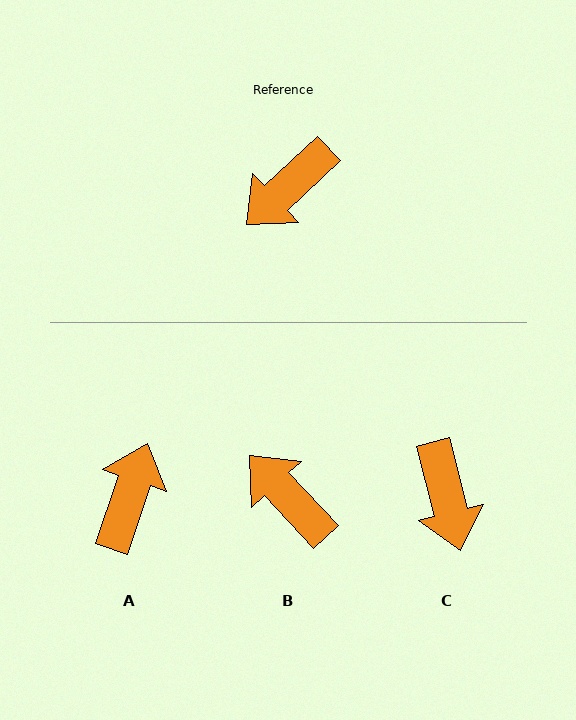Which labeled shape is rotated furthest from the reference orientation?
A, about 152 degrees away.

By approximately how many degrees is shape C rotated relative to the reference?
Approximately 61 degrees counter-clockwise.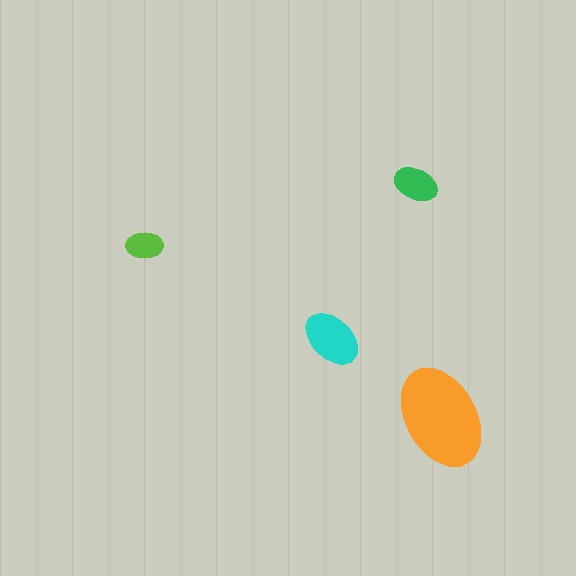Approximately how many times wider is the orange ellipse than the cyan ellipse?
About 2 times wider.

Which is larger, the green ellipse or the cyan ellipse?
The cyan one.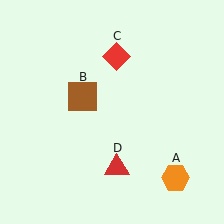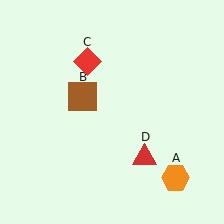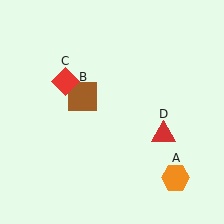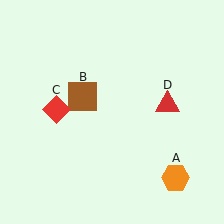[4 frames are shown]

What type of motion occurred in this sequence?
The red diamond (object C), red triangle (object D) rotated counterclockwise around the center of the scene.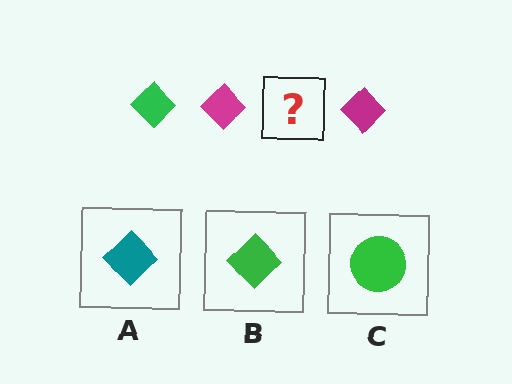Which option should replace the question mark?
Option B.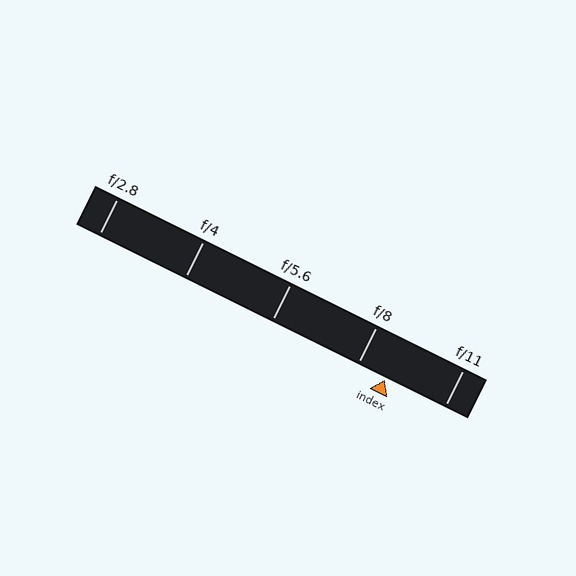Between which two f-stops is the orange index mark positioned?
The index mark is between f/8 and f/11.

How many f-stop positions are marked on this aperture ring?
There are 5 f-stop positions marked.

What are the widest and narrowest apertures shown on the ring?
The widest aperture shown is f/2.8 and the narrowest is f/11.